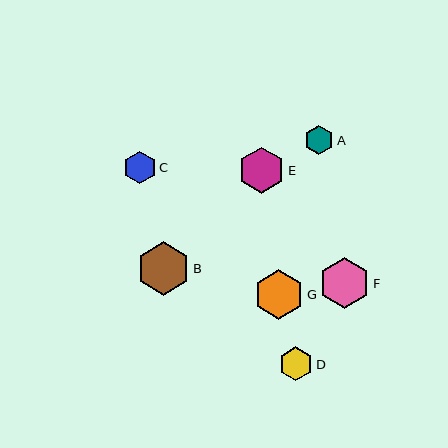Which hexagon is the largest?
Hexagon B is the largest with a size of approximately 53 pixels.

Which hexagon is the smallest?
Hexagon A is the smallest with a size of approximately 29 pixels.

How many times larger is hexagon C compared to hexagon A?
Hexagon C is approximately 1.1 times the size of hexagon A.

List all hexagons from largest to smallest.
From largest to smallest: B, F, G, E, D, C, A.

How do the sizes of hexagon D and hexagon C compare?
Hexagon D and hexagon C are approximately the same size.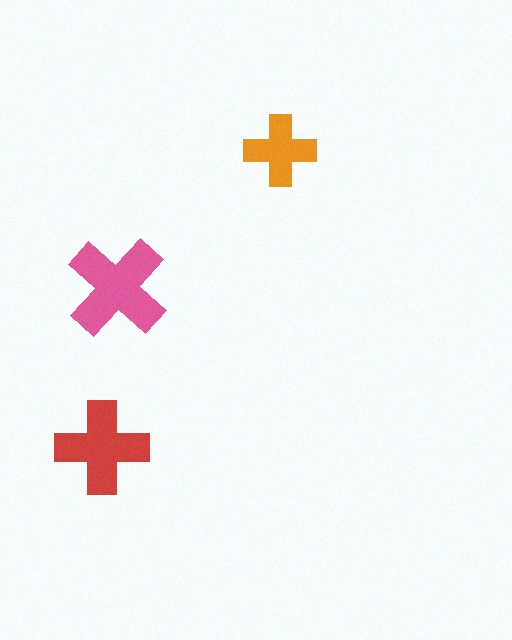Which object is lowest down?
The red cross is bottommost.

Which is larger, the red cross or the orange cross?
The red one.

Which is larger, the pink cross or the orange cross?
The pink one.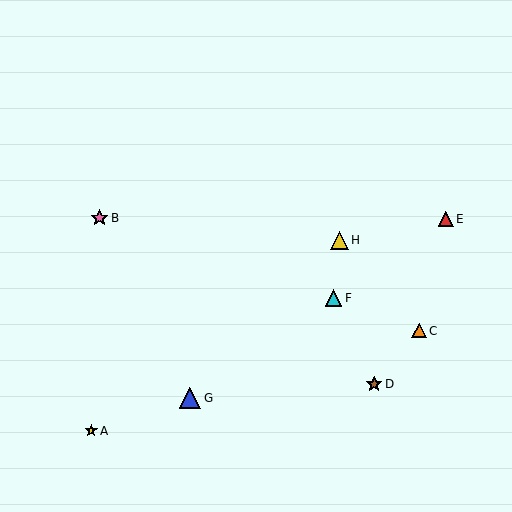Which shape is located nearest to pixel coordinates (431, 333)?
The orange triangle (labeled C) at (419, 331) is nearest to that location.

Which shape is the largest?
The blue triangle (labeled G) is the largest.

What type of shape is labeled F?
Shape F is a cyan triangle.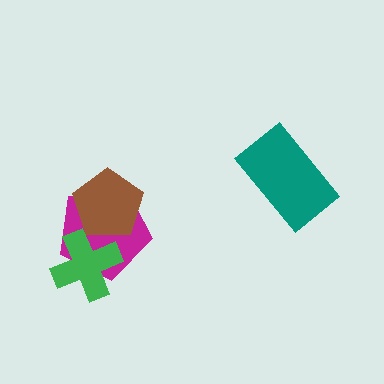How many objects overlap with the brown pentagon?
2 objects overlap with the brown pentagon.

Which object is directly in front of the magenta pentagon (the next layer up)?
The brown pentagon is directly in front of the magenta pentagon.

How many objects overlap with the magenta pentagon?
2 objects overlap with the magenta pentagon.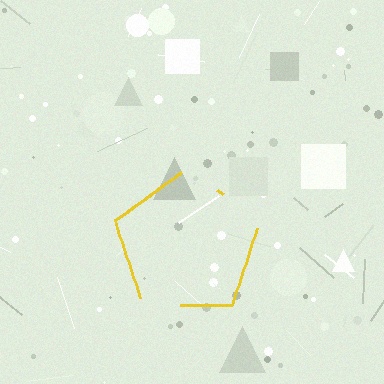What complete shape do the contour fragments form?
The contour fragments form a pentagon.